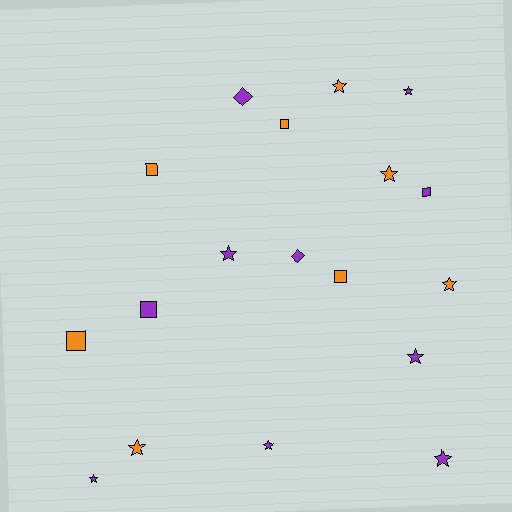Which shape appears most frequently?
Star, with 10 objects.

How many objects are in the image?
There are 18 objects.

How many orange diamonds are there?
There are no orange diamonds.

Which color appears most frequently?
Purple, with 10 objects.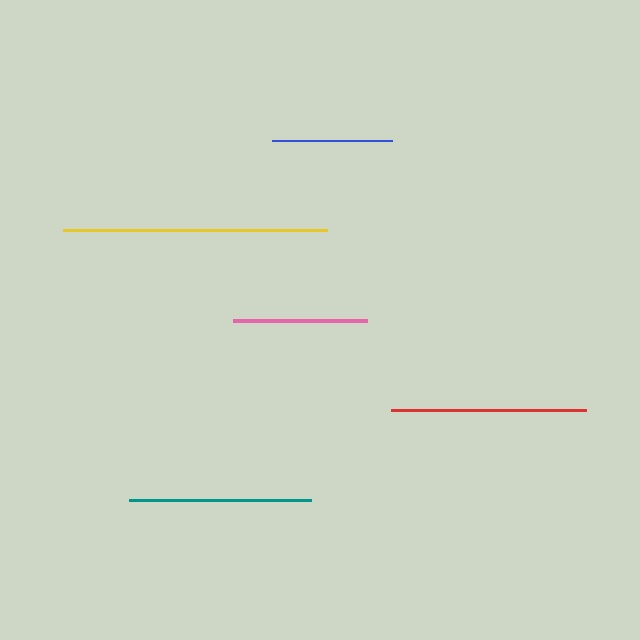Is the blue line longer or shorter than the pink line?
The pink line is longer than the blue line.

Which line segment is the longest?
The yellow line is the longest at approximately 264 pixels.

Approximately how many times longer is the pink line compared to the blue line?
The pink line is approximately 1.1 times the length of the blue line.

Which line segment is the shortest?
The blue line is the shortest at approximately 121 pixels.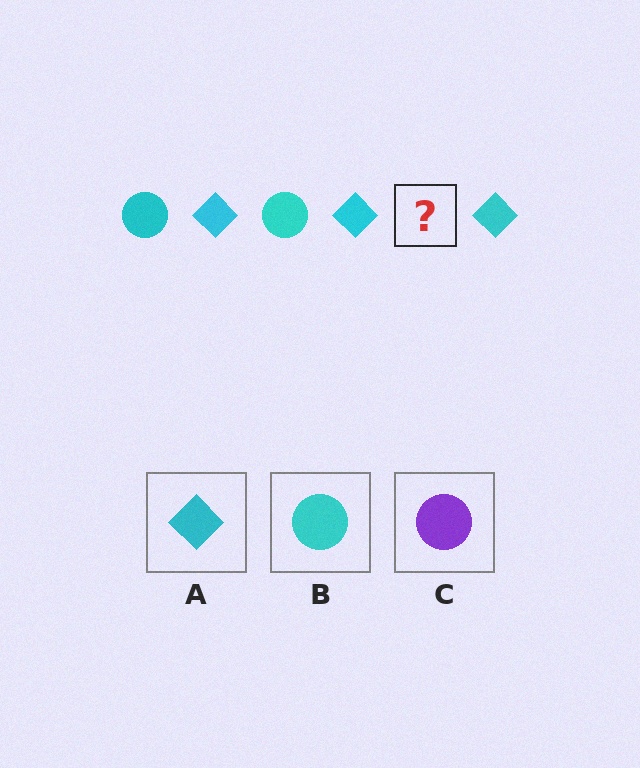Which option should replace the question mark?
Option B.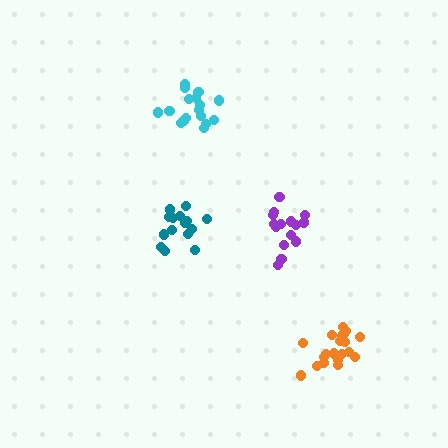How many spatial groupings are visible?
There are 4 spatial groupings.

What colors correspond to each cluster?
The clusters are colored: orange, purple, cyan, teal.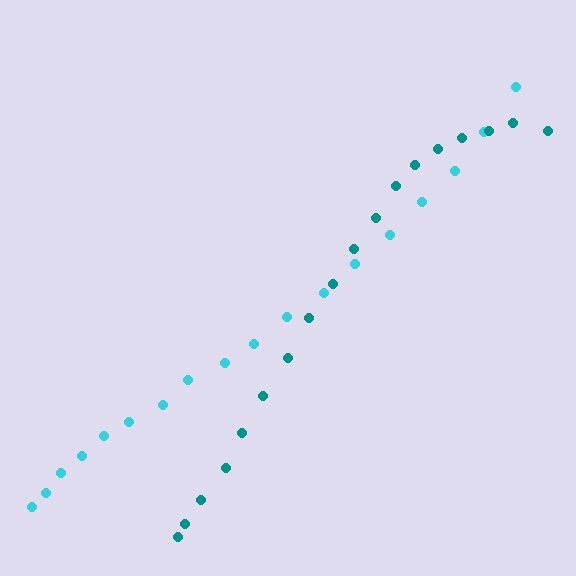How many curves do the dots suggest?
There are 2 distinct paths.